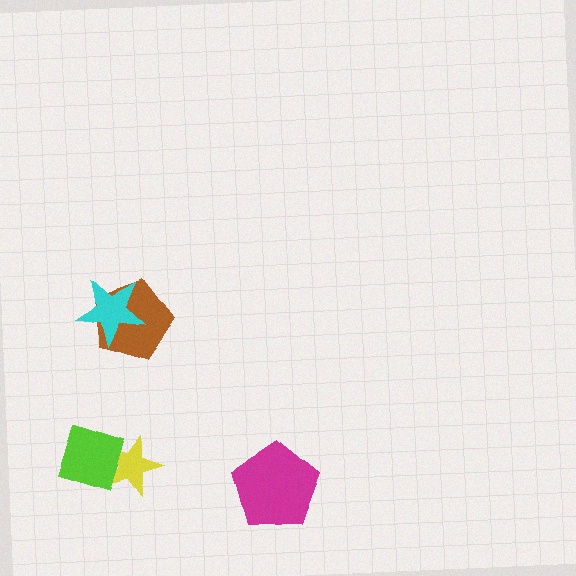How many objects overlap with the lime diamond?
1 object overlaps with the lime diamond.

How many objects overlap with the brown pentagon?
1 object overlaps with the brown pentagon.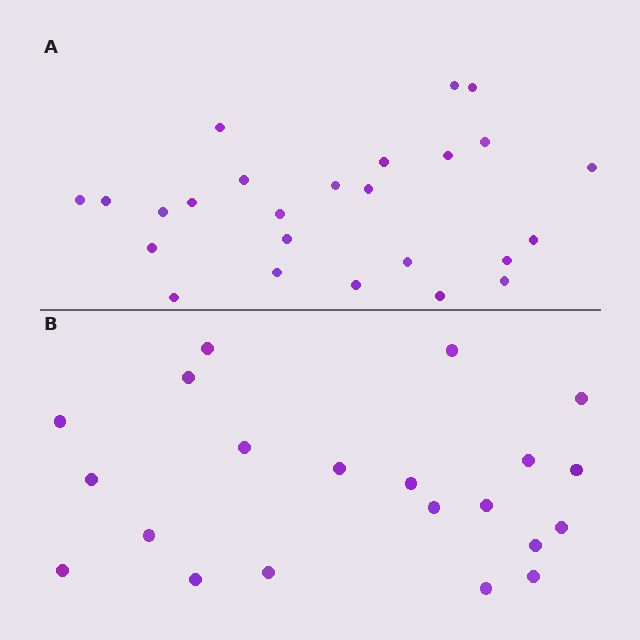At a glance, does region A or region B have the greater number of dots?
Region A (the top region) has more dots.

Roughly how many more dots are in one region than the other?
Region A has about 4 more dots than region B.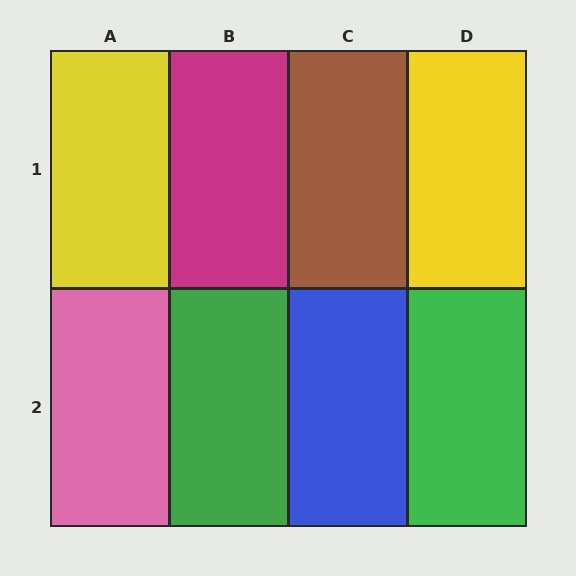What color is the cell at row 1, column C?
Brown.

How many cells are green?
2 cells are green.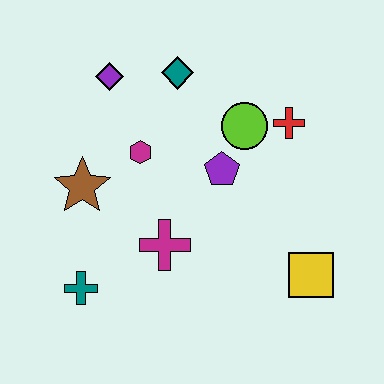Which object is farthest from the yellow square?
The purple diamond is farthest from the yellow square.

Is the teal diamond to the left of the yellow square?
Yes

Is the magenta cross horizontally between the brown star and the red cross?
Yes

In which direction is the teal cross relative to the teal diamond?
The teal cross is below the teal diamond.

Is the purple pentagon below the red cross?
Yes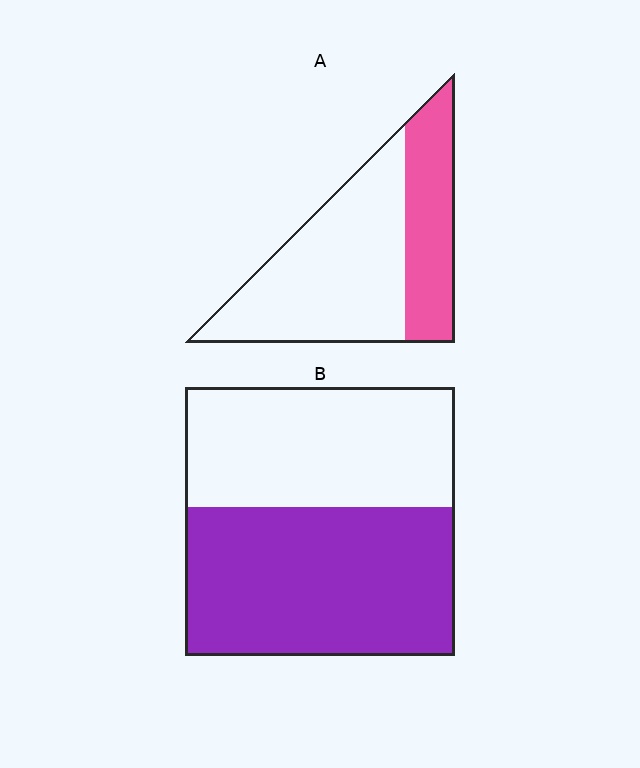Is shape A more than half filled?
No.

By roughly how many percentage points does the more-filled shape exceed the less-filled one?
By roughly 20 percentage points (B over A).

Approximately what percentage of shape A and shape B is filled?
A is approximately 35% and B is approximately 55%.